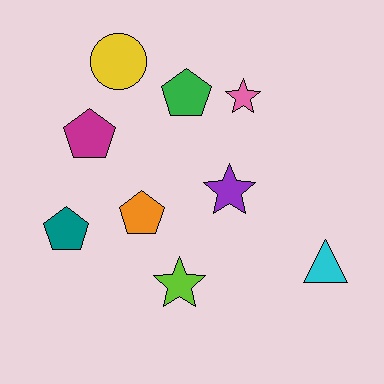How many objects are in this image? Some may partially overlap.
There are 9 objects.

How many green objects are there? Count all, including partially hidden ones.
There is 1 green object.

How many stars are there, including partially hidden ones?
There are 3 stars.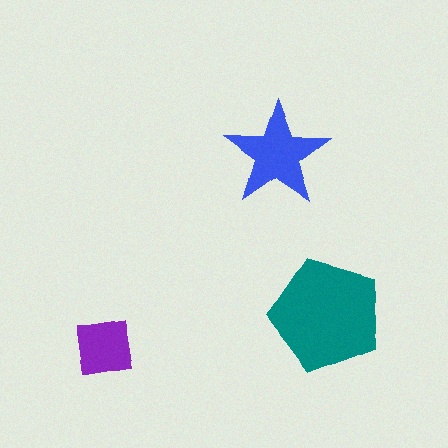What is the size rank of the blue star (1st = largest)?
2nd.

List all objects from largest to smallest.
The teal pentagon, the blue star, the purple square.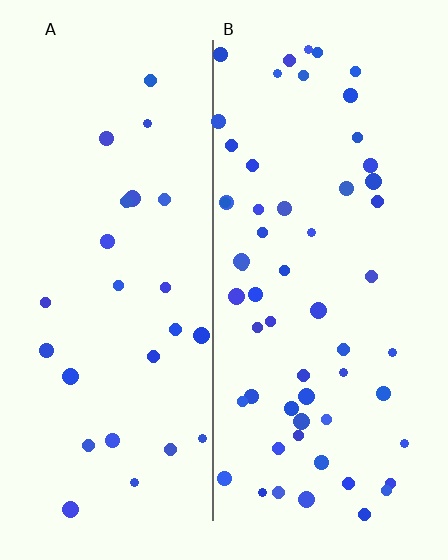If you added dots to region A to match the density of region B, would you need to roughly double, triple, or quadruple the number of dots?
Approximately double.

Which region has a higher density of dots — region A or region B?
B (the right).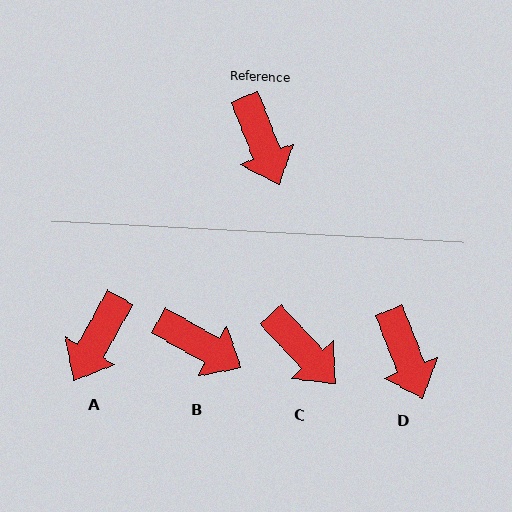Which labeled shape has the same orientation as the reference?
D.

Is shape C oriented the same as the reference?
No, it is off by about 21 degrees.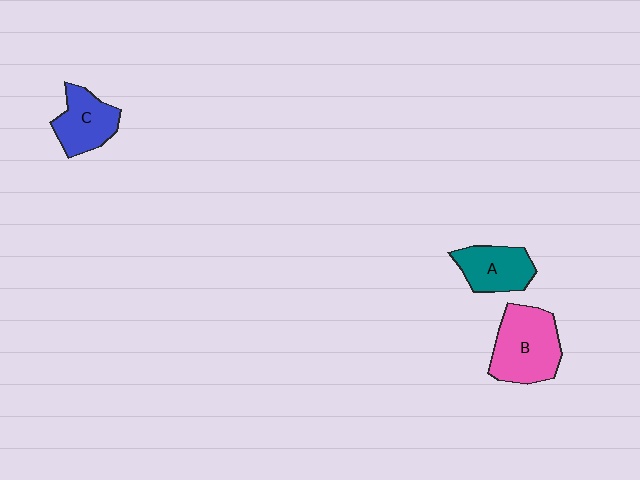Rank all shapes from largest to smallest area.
From largest to smallest: B (pink), C (blue), A (teal).